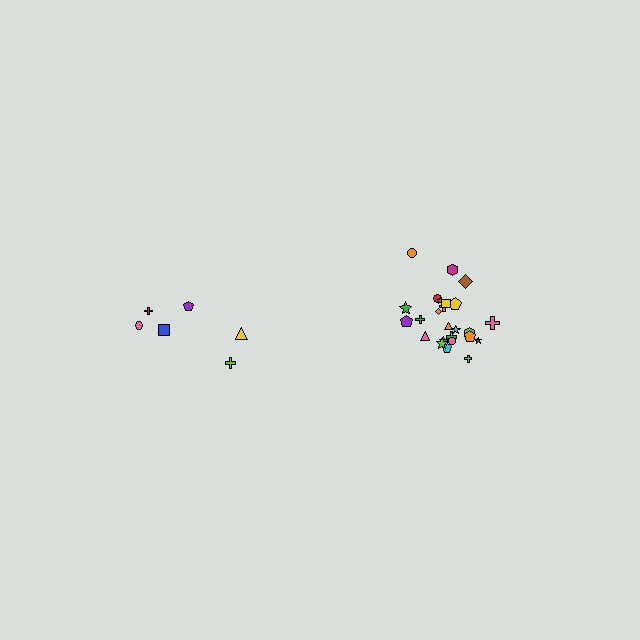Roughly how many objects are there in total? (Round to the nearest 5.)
Roughly 30 objects in total.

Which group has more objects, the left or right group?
The right group.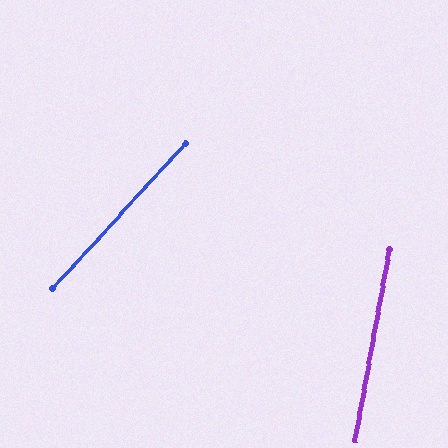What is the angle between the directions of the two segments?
Approximately 32 degrees.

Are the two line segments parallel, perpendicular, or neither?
Neither parallel nor perpendicular — they differ by about 32°.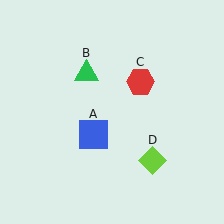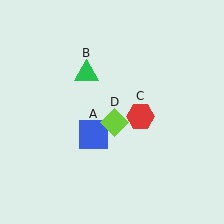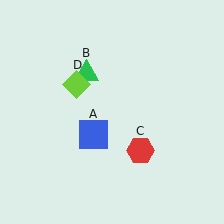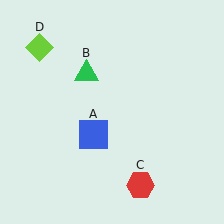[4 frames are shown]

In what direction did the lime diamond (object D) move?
The lime diamond (object D) moved up and to the left.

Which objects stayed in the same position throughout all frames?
Blue square (object A) and green triangle (object B) remained stationary.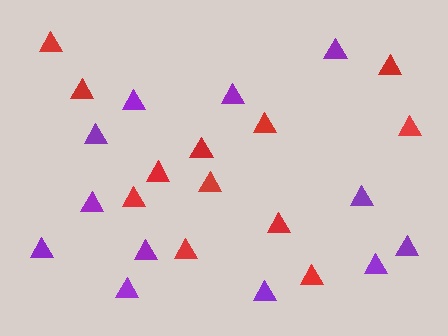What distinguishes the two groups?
There are 2 groups: one group of red triangles (12) and one group of purple triangles (12).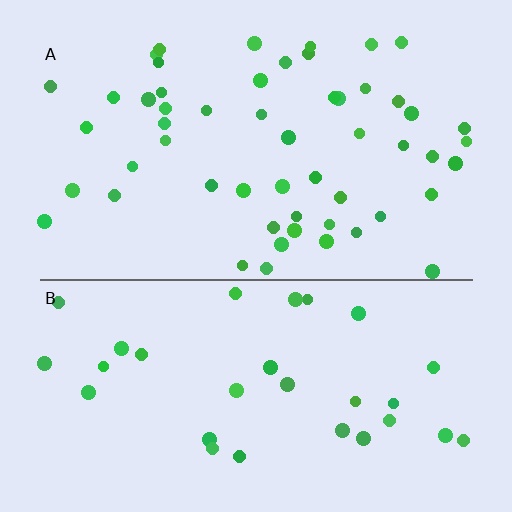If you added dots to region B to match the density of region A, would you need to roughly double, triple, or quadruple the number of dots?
Approximately double.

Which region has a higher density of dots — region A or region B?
A (the top).